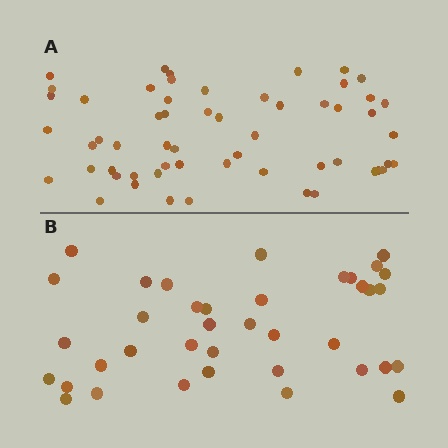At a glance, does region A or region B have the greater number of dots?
Region A (the top region) has more dots.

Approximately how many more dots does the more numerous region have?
Region A has approximately 20 more dots than region B.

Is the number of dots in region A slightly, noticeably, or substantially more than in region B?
Region A has substantially more. The ratio is roughly 1.5 to 1.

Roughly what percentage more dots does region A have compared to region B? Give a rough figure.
About 50% more.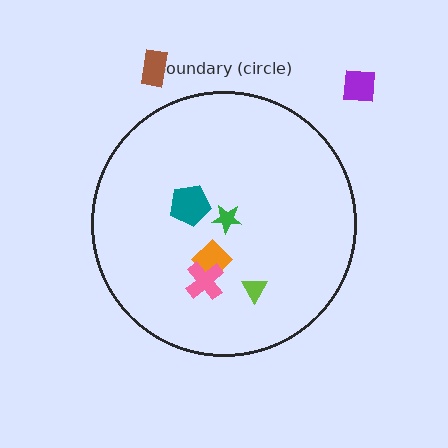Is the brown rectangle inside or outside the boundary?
Outside.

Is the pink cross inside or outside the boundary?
Inside.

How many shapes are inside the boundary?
5 inside, 2 outside.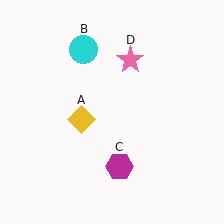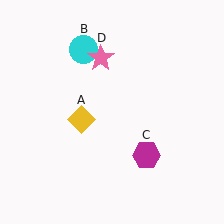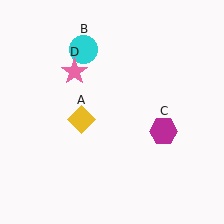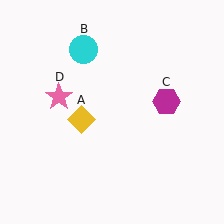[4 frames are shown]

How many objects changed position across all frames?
2 objects changed position: magenta hexagon (object C), pink star (object D).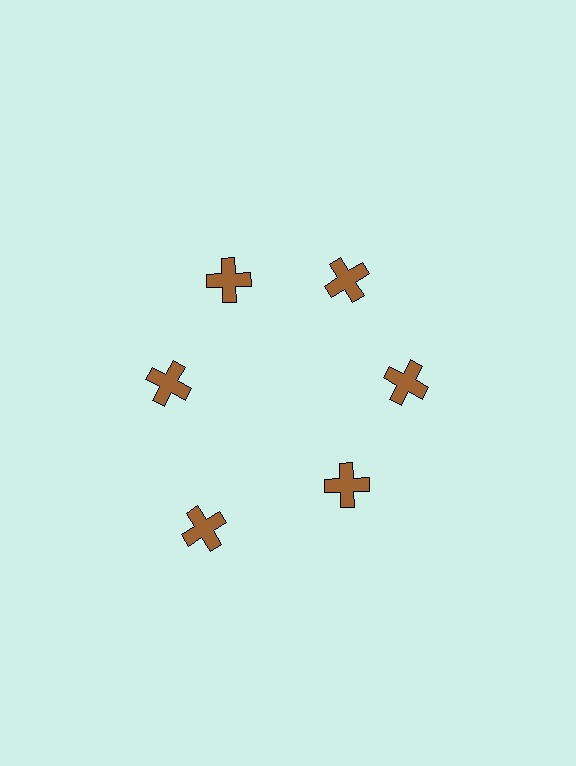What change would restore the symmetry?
The symmetry would be restored by moving it inward, back onto the ring so that all 6 crosses sit at equal angles and equal distance from the center.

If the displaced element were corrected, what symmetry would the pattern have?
It would have 6-fold rotational symmetry — the pattern would map onto itself every 60 degrees.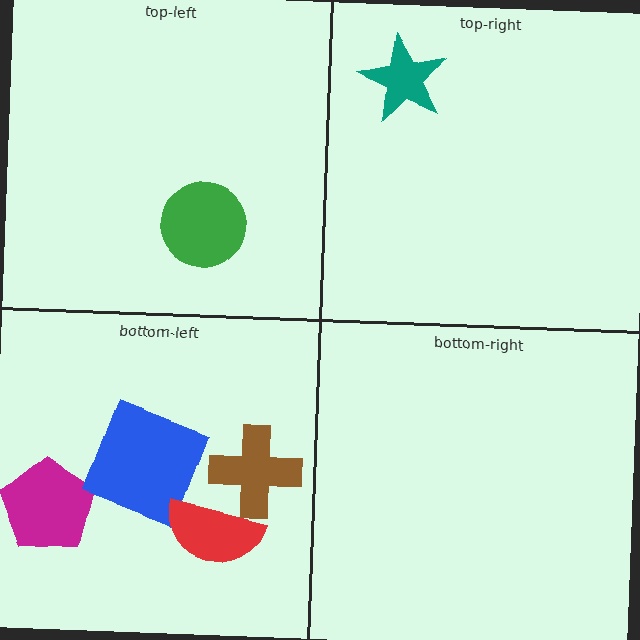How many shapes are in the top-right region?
1.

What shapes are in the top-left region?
The green circle.